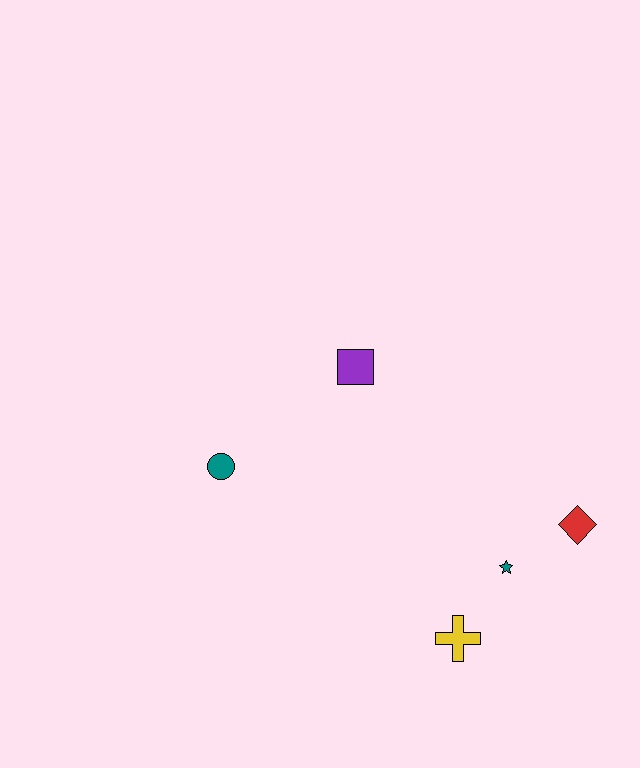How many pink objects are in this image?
There are no pink objects.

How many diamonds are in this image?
There is 1 diamond.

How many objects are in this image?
There are 5 objects.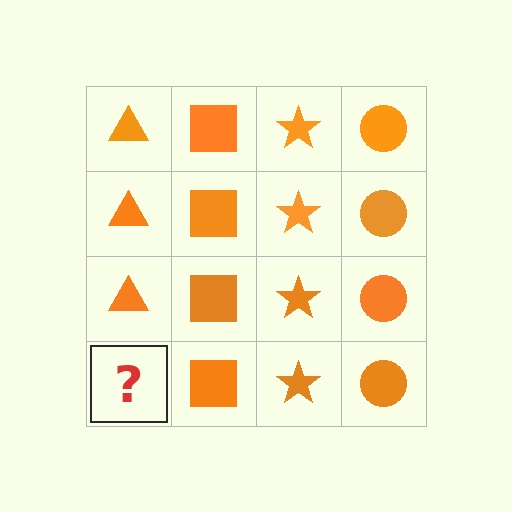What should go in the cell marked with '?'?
The missing cell should contain an orange triangle.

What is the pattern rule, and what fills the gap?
The rule is that each column has a consistent shape. The gap should be filled with an orange triangle.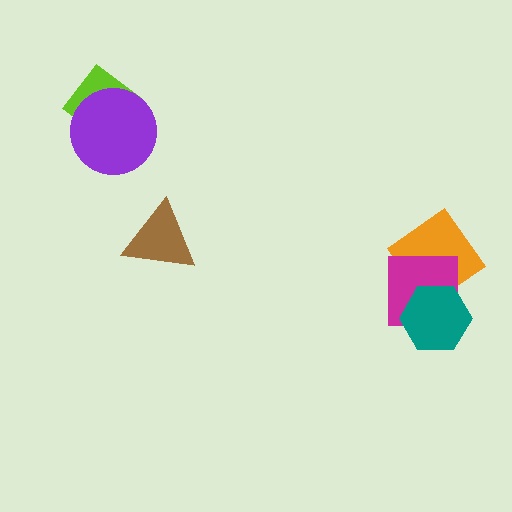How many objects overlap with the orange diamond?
2 objects overlap with the orange diamond.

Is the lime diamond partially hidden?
Yes, it is partially covered by another shape.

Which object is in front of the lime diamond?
The purple circle is in front of the lime diamond.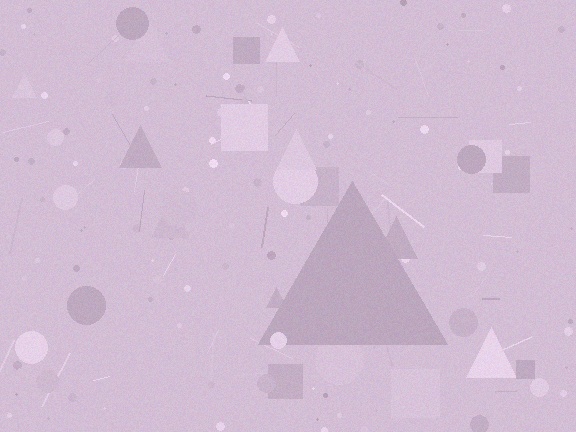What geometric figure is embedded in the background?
A triangle is embedded in the background.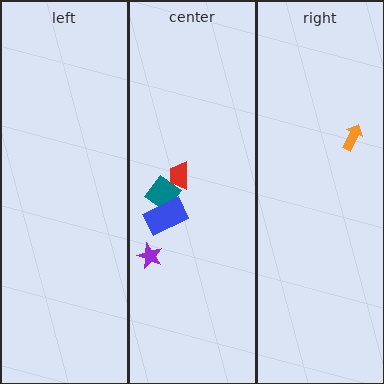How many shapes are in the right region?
1.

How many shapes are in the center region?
4.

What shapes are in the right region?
The orange arrow.